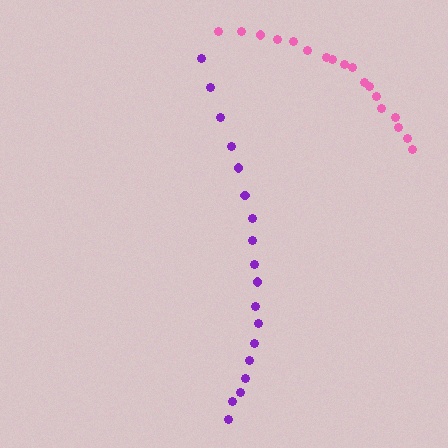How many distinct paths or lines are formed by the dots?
There are 2 distinct paths.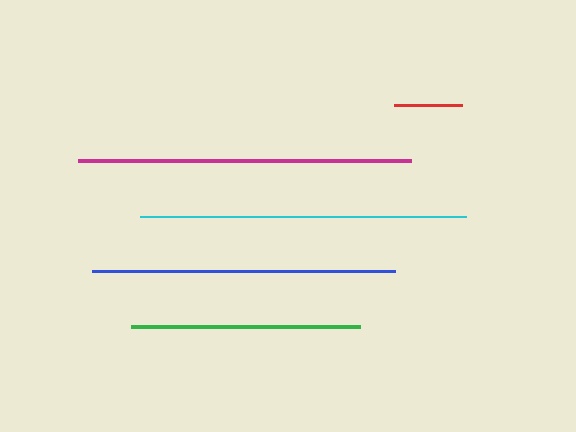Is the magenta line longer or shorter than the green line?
The magenta line is longer than the green line.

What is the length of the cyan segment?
The cyan segment is approximately 325 pixels long.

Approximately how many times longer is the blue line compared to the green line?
The blue line is approximately 1.3 times the length of the green line.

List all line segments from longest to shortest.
From longest to shortest: magenta, cyan, blue, green, red.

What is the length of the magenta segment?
The magenta segment is approximately 333 pixels long.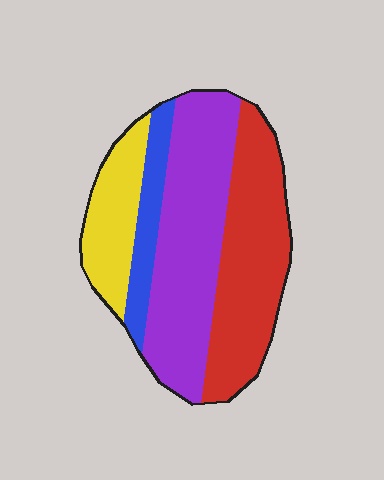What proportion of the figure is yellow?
Yellow takes up about one sixth (1/6) of the figure.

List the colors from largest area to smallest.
From largest to smallest: purple, red, yellow, blue.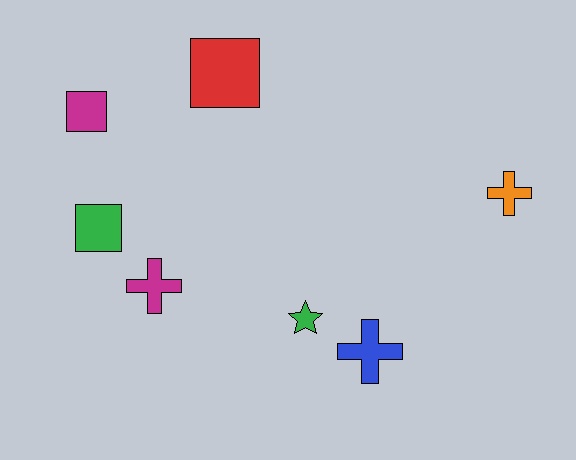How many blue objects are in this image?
There is 1 blue object.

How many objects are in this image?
There are 7 objects.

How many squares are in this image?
There are 3 squares.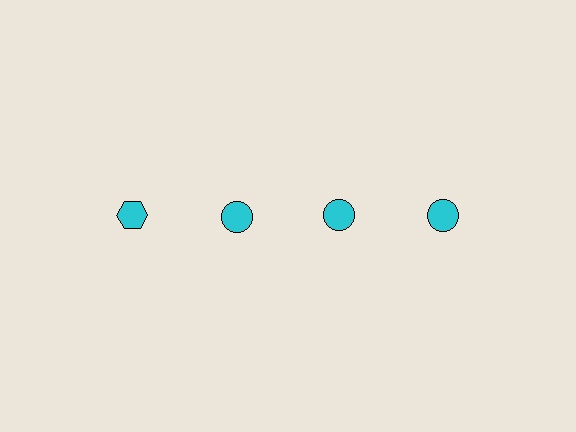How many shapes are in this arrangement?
There are 4 shapes arranged in a grid pattern.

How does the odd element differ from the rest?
It has a different shape: hexagon instead of circle.